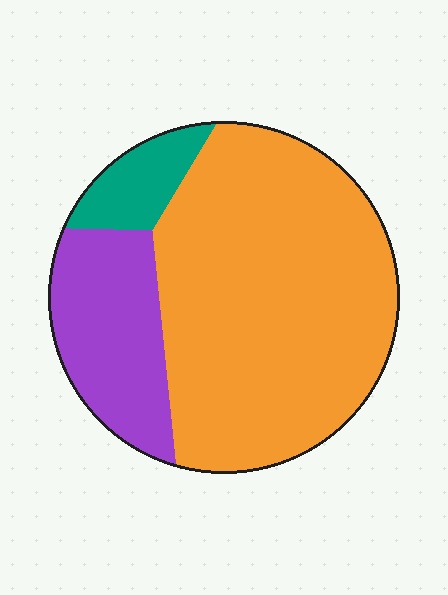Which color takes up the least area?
Teal, at roughly 10%.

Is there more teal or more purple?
Purple.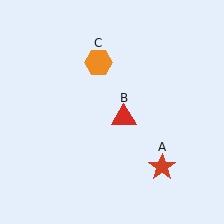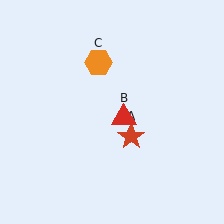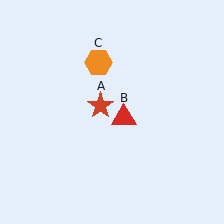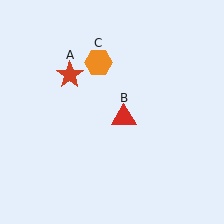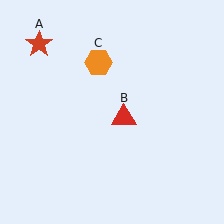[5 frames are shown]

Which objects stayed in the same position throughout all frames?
Red triangle (object B) and orange hexagon (object C) remained stationary.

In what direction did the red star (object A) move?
The red star (object A) moved up and to the left.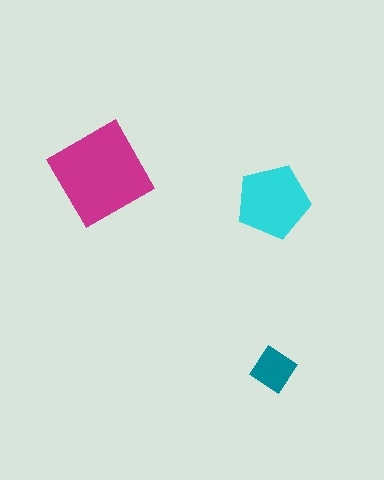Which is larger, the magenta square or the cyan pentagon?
The magenta square.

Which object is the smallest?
The teal diamond.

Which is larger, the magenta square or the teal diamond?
The magenta square.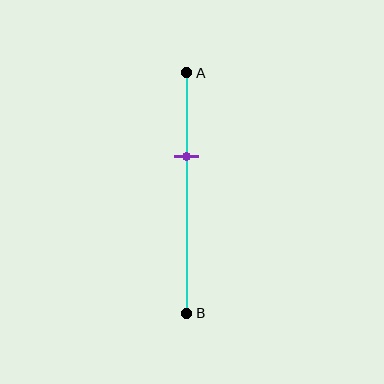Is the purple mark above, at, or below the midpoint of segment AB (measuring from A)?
The purple mark is above the midpoint of segment AB.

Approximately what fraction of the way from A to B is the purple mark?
The purple mark is approximately 35% of the way from A to B.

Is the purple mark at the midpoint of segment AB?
No, the mark is at about 35% from A, not at the 50% midpoint.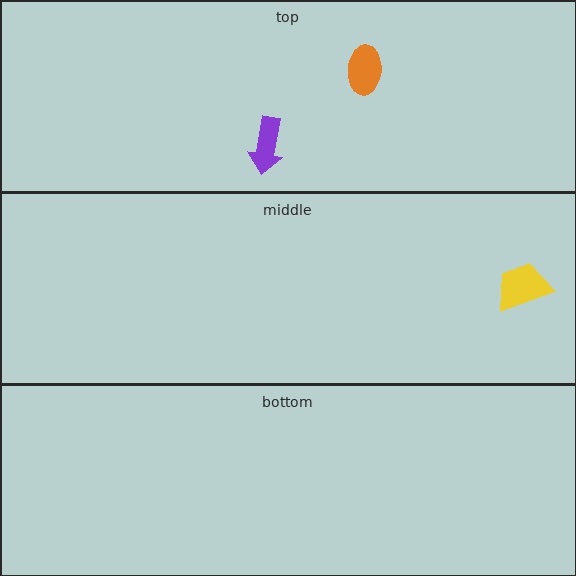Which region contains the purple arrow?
The top region.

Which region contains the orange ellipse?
The top region.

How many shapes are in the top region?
2.